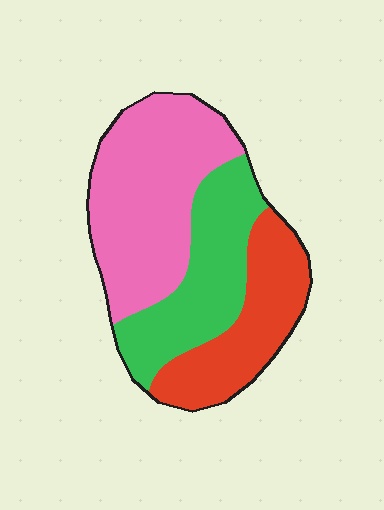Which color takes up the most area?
Pink, at roughly 45%.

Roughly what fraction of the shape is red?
Red covers around 25% of the shape.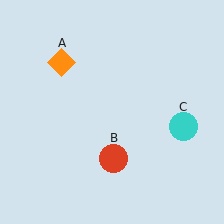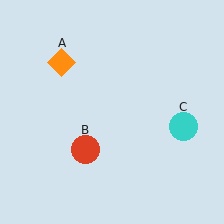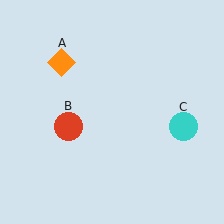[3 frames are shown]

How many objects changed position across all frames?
1 object changed position: red circle (object B).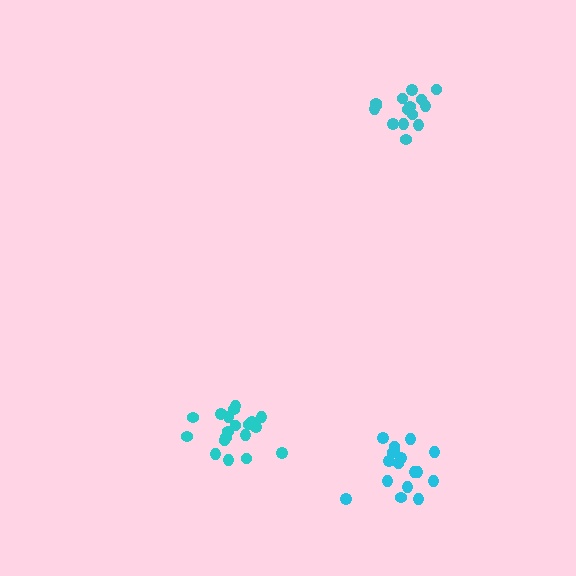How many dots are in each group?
Group 1: 19 dots, Group 2: 15 dots, Group 3: 17 dots (51 total).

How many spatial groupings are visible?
There are 3 spatial groupings.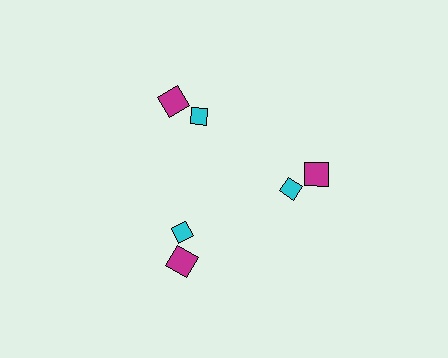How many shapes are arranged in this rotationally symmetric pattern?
There are 6 shapes, arranged in 3 groups of 2.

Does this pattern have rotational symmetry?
Yes, this pattern has 3-fold rotational symmetry. It looks the same after rotating 120 degrees around the center.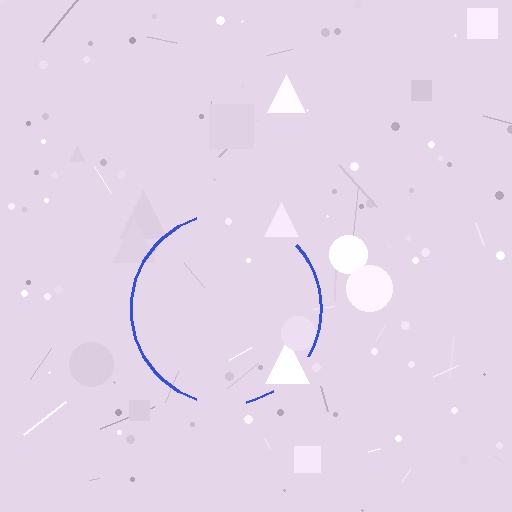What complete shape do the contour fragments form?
The contour fragments form a circle.